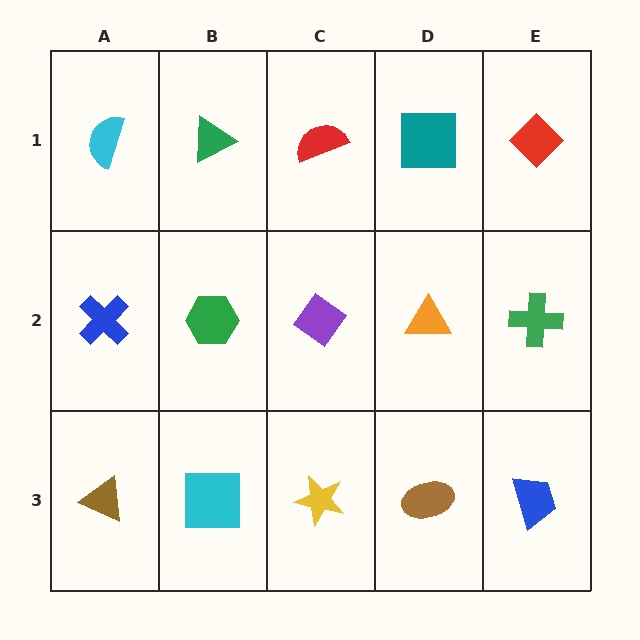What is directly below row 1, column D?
An orange triangle.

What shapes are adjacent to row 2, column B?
A green triangle (row 1, column B), a cyan square (row 3, column B), a blue cross (row 2, column A), a purple diamond (row 2, column C).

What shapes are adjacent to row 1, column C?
A purple diamond (row 2, column C), a green triangle (row 1, column B), a teal square (row 1, column D).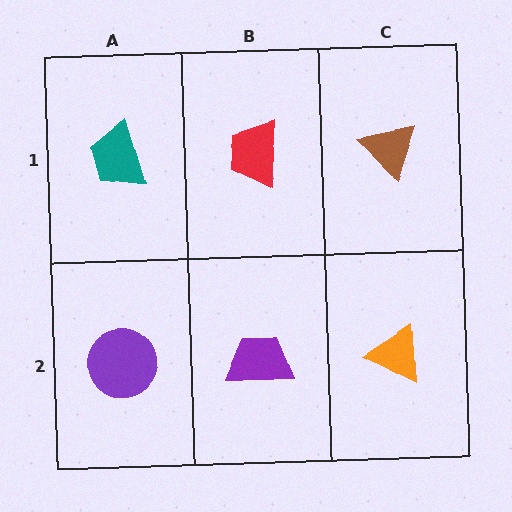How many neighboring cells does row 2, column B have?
3.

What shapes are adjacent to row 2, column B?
A red trapezoid (row 1, column B), a purple circle (row 2, column A), an orange triangle (row 2, column C).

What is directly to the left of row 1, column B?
A teal trapezoid.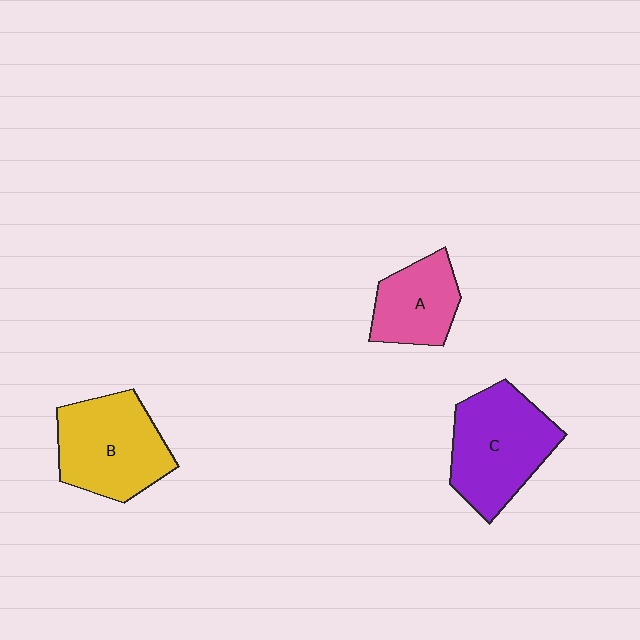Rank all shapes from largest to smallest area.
From largest to smallest: C (purple), B (yellow), A (pink).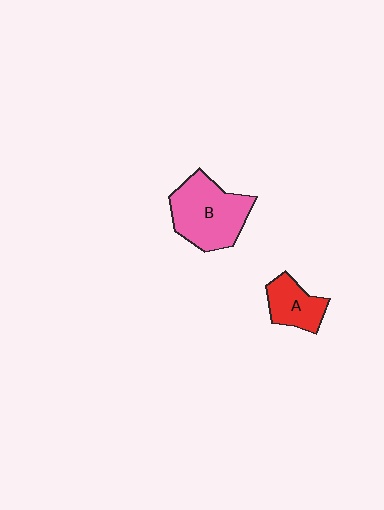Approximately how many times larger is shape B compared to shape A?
Approximately 1.9 times.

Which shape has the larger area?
Shape B (pink).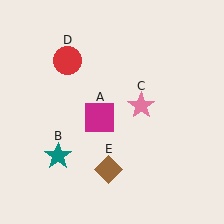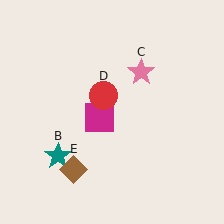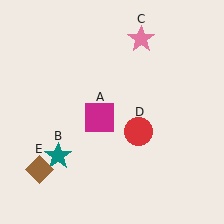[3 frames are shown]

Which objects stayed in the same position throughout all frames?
Magenta square (object A) and teal star (object B) remained stationary.